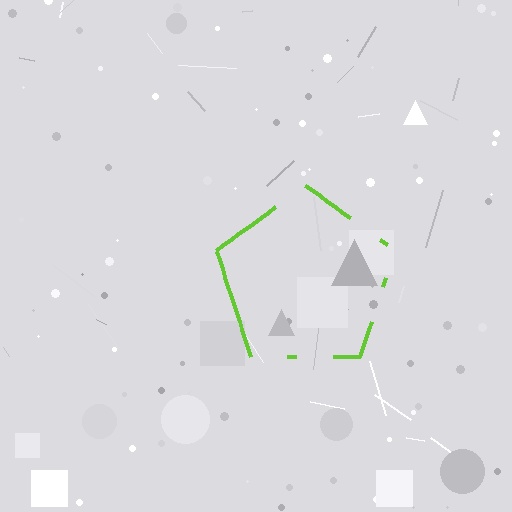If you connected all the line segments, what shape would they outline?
They would outline a pentagon.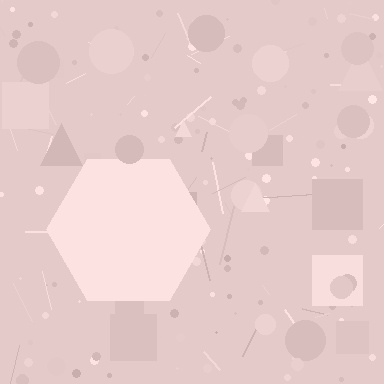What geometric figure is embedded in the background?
A hexagon is embedded in the background.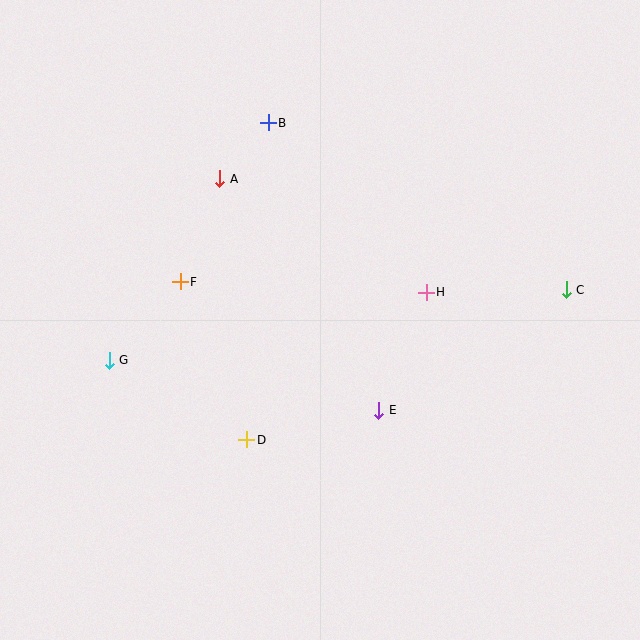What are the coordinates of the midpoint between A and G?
The midpoint between A and G is at (164, 269).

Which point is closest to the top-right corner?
Point C is closest to the top-right corner.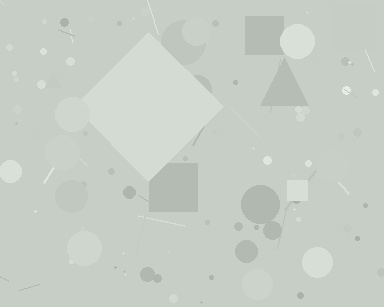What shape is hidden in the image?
A diamond is hidden in the image.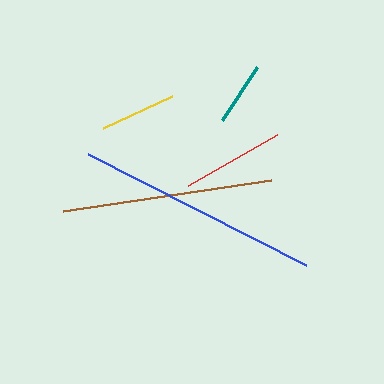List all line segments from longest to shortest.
From longest to shortest: blue, brown, red, yellow, teal.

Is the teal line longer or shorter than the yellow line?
The yellow line is longer than the teal line.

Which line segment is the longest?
The blue line is the longest at approximately 244 pixels.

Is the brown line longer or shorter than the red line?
The brown line is longer than the red line.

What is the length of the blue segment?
The blue segment is approximately 244 pixels long.